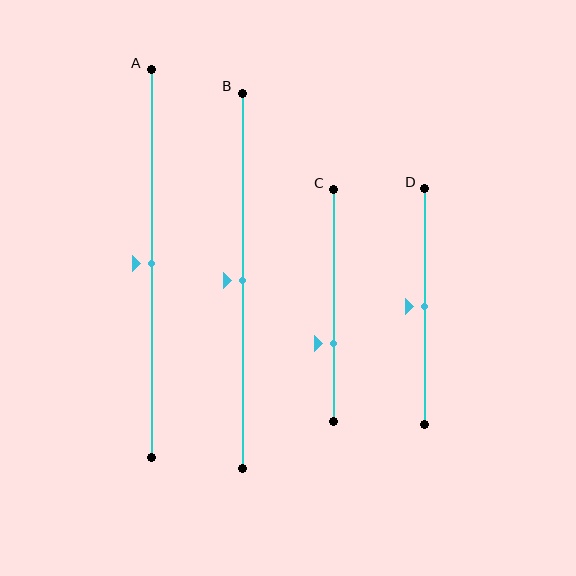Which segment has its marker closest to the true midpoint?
Segment A has its marker closest to the true midpoint.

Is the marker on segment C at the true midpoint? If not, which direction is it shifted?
No, the marker on segment C is shifted downward by about 16% of the segment length.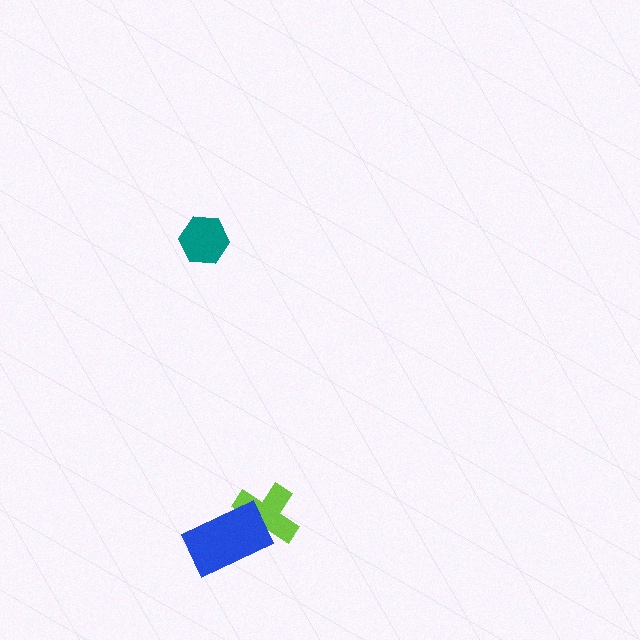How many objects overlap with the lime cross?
1 object overlaps with the lime cross.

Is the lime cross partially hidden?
Yes, it is partially covered by another shape.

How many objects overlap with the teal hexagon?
0 objects overlap with the teal hexagon.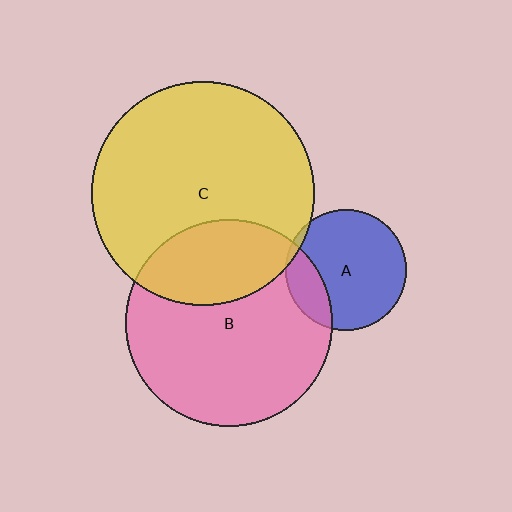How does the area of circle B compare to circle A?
Approximately 2.9 times.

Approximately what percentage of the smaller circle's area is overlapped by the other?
Approximately 5%.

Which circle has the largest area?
Circle C (yellow).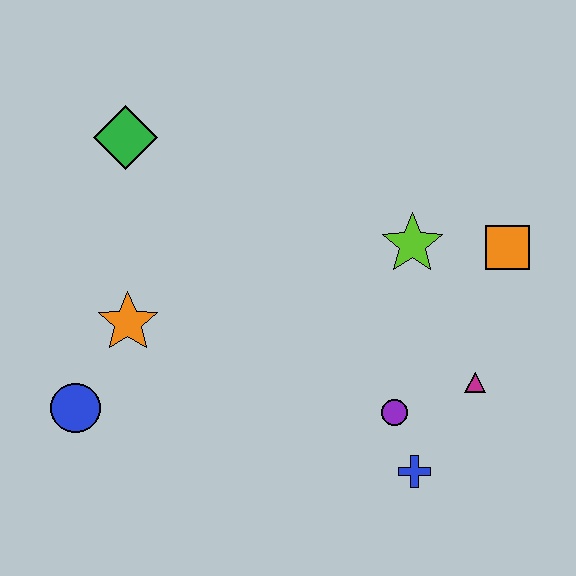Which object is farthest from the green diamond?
The blue cross is farthest from the green diamond.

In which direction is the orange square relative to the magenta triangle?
The orange square is above the magenta triangle.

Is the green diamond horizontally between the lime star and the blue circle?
Yes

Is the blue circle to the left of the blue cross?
Yes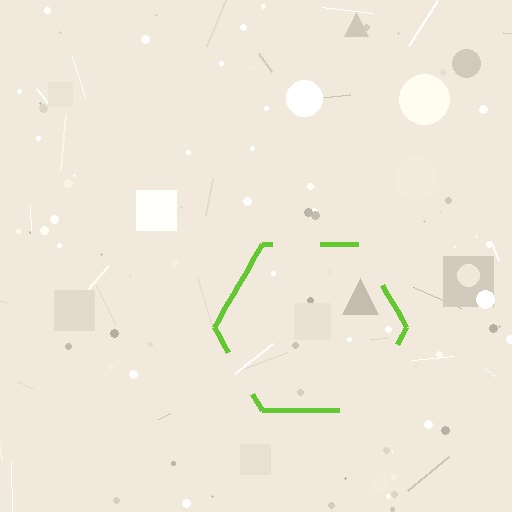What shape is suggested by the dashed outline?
The dashed outline suggests a hexagon.